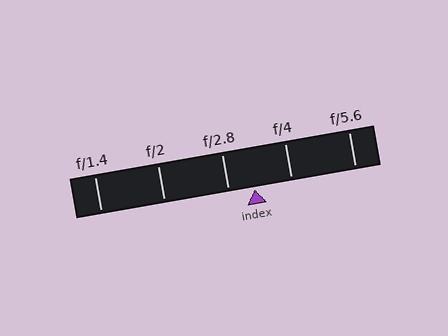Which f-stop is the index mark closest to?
The index mark is closest to f/2.8.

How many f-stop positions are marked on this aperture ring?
There are 5 f-stop positions marked.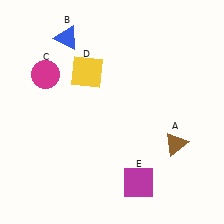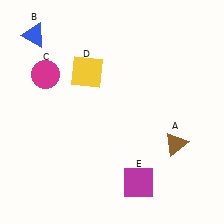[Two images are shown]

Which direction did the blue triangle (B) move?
The blue triangle (B) moved left.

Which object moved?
The blue triangle (B) moved left.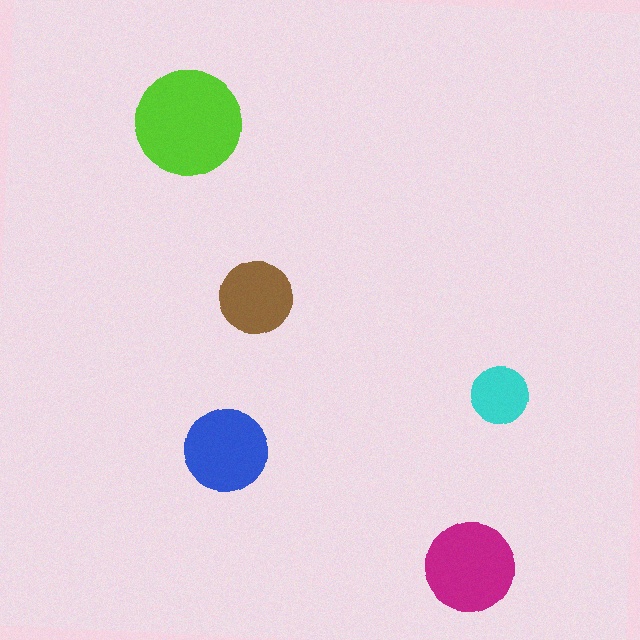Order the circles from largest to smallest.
the lime one, the magenta one, the blue one, the brown one, the cyan one.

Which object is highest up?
The lime circle is topmost.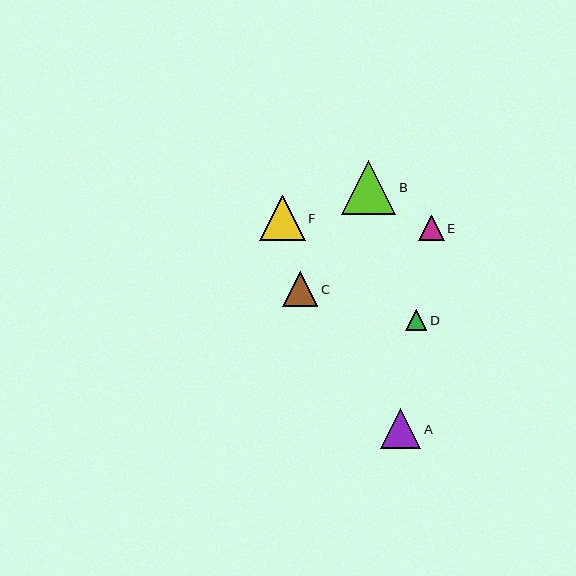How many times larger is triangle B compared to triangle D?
Triangle B is approximately 2.6 times the size of triangle D.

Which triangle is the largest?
Triangle B is the largest with a size of approximately 54 pixels.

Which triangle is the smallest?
Triangle D is the smallest with a size of approximately 21 pixels.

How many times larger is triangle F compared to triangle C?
Triangle F is approximately 1.3 times the size of triangle C.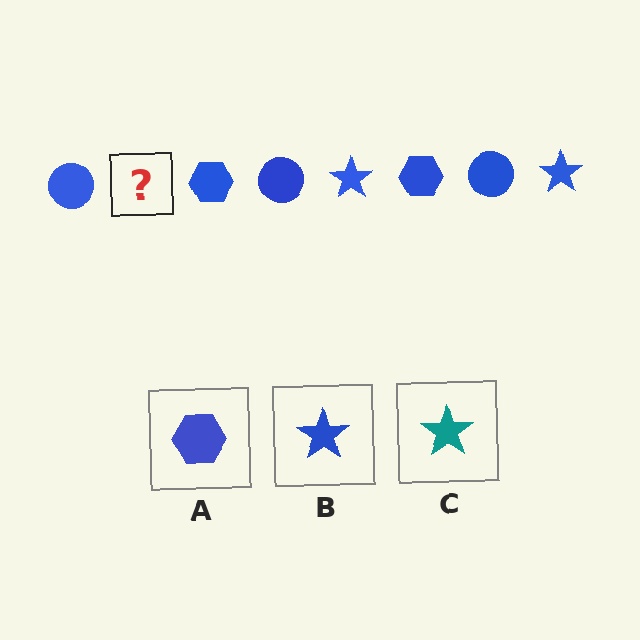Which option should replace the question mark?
Option B.